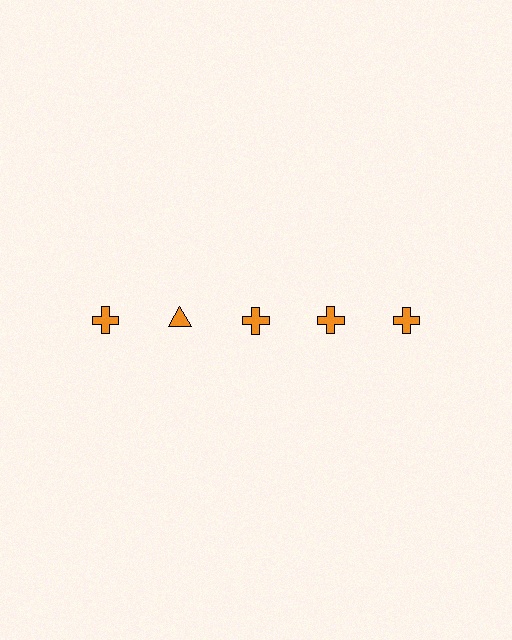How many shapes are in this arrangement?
There are 5 shapes arranged in a grid pattern.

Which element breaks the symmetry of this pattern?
The orange triangle in the top row, second from left column breaks the symmetry. All other shapes are orange crosses.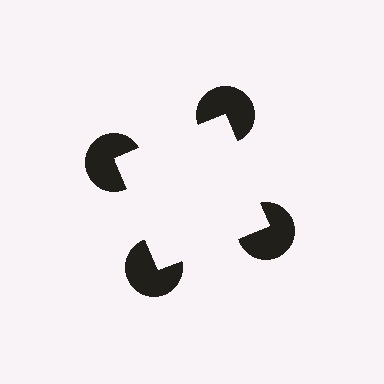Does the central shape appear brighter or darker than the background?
It typically appears slightly brighter than the background, even though no actual brightness change is drawn.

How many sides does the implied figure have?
4 sides.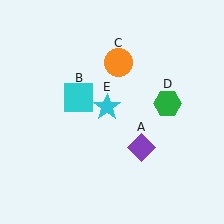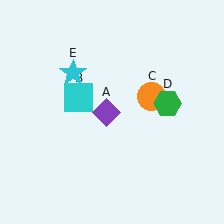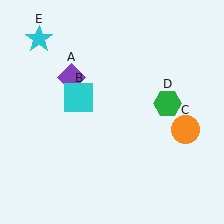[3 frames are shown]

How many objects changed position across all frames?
3 objects changed position: purple diamond (object A), orange circle (object C), cyan star (object E).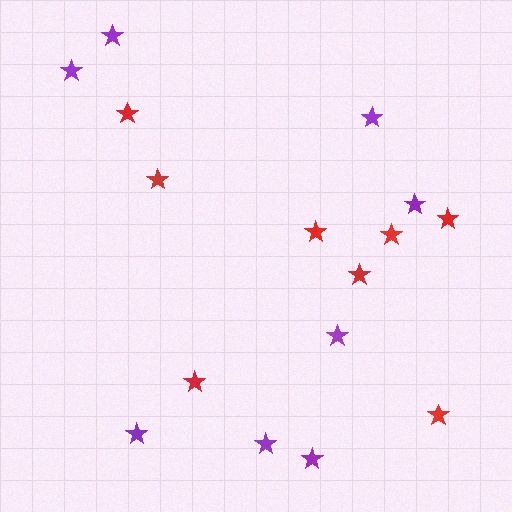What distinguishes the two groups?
There are 2 groups: one group of purple stars (8) and one group of red stars (8).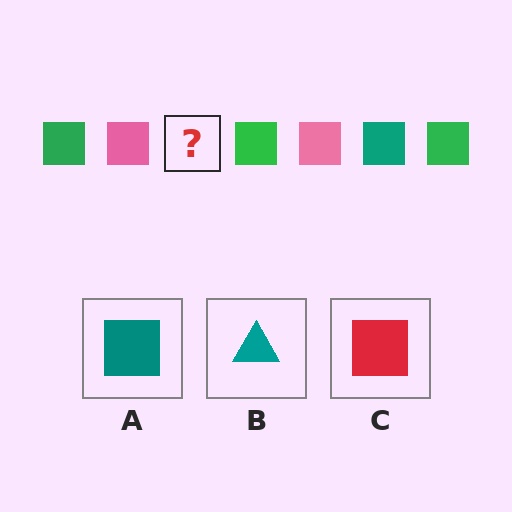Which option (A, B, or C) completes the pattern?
A.